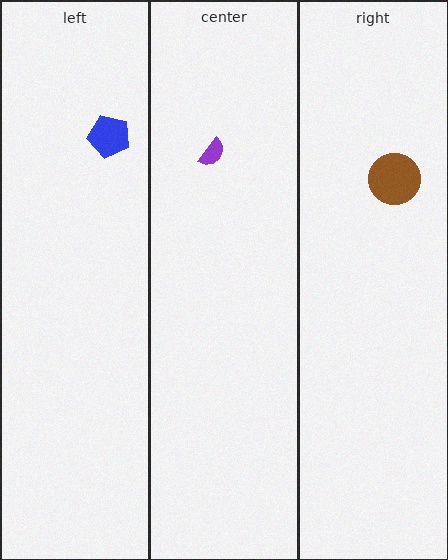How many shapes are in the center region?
1.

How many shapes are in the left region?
1.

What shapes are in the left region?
The blue pentagon.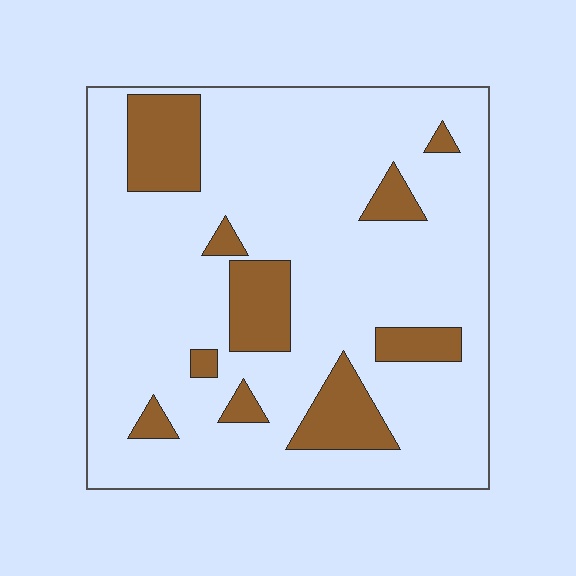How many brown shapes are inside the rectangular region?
10.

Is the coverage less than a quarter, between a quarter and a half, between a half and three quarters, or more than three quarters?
Less than a quarter.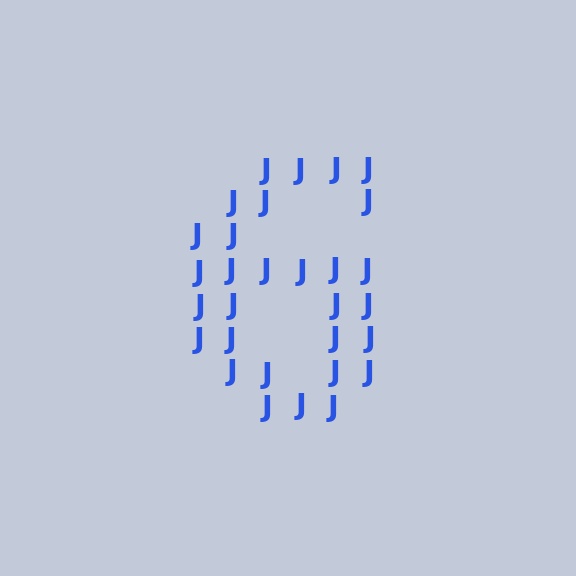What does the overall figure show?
The overall figure shows the digit 6.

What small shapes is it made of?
It is made of small letter J's.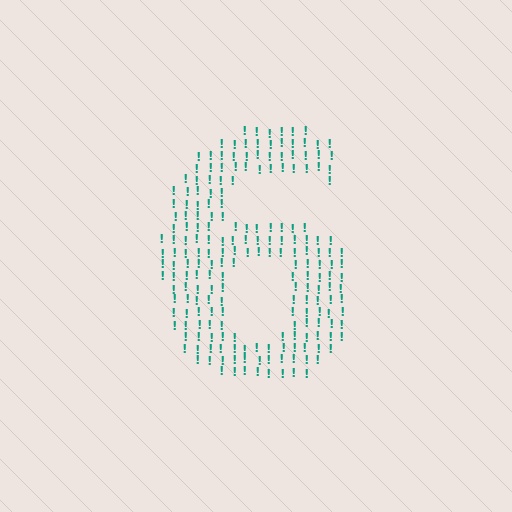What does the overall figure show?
The overall figure shows the digit 6.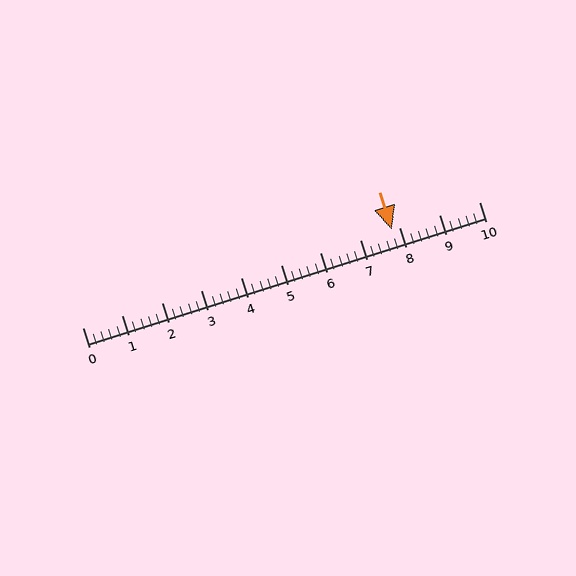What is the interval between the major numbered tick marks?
The major tick marks are spaced 1 units apart.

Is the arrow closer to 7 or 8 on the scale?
The arrow is closer to 8.